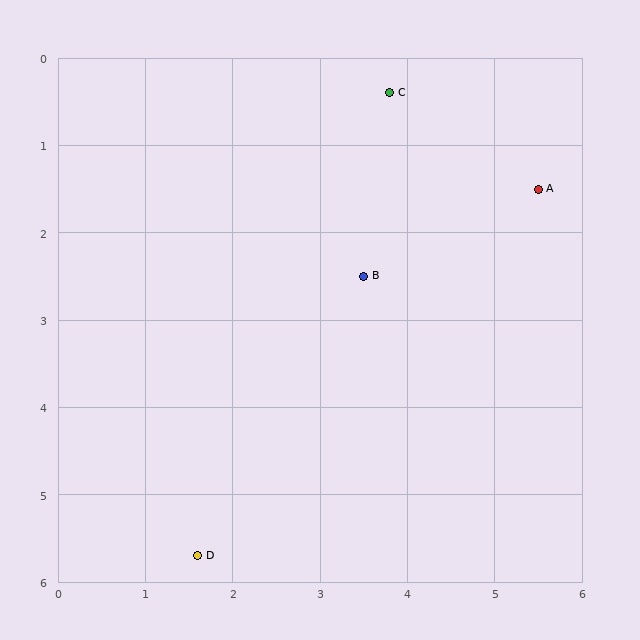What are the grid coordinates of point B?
Point B is at approximately (3.5, 2.5).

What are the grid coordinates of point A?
Point A is at approximately (5.5, 1.5).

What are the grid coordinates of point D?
Point D is at approximately (1.6, 5.7).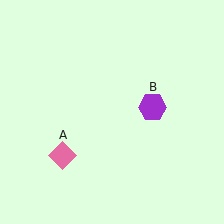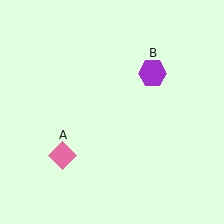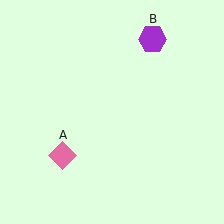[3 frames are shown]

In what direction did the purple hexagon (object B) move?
The purple hexagon (object B) moved up.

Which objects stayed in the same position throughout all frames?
Pink diamond (object A) remained stationary.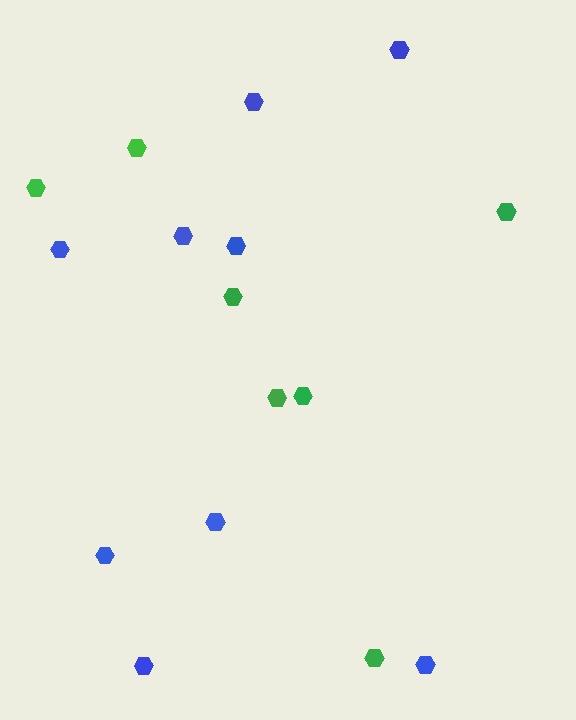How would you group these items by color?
There are 2 groups: one group of blue hexagons (9) and one group of green hexagons (7).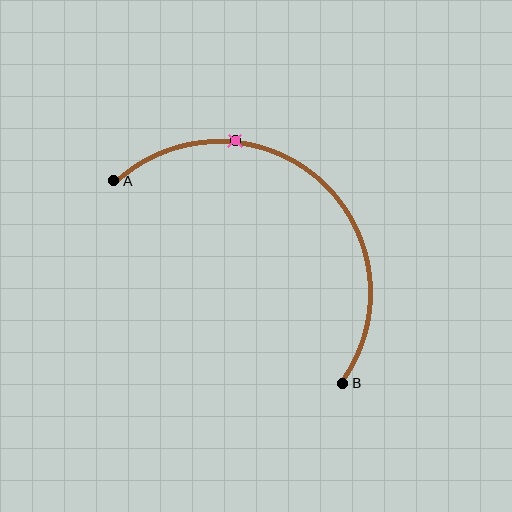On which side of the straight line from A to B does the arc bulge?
The arc bulges above and to the right of the straight line connecting A and B.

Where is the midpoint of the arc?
The arc midpoint is the point on the curve farthest from the straight line joining A and B. It sits above and to the right of that line.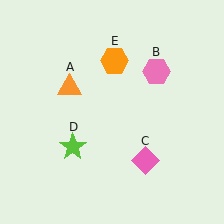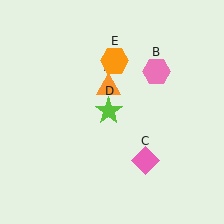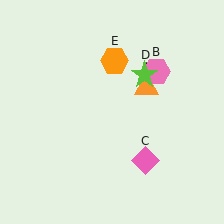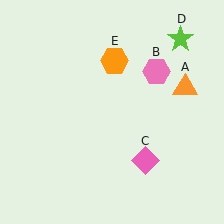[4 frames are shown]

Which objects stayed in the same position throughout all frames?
Pink hexagon (object B) and pink diamond (object C) and orange hexagon (object E) remained stationary.